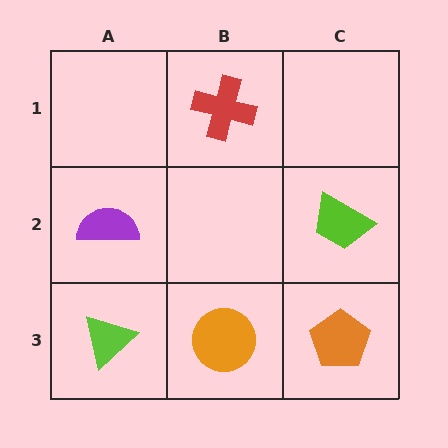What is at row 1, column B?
A red cross.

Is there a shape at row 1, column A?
No, that cell is empty.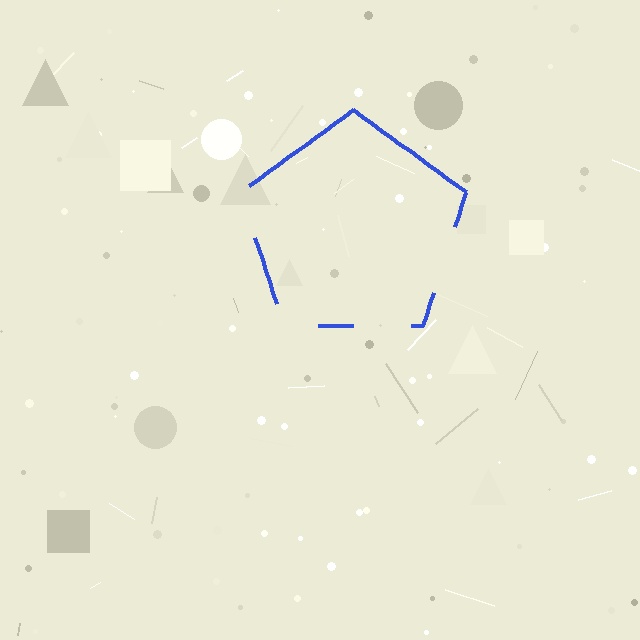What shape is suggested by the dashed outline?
The dashed outline suggests a pentagon.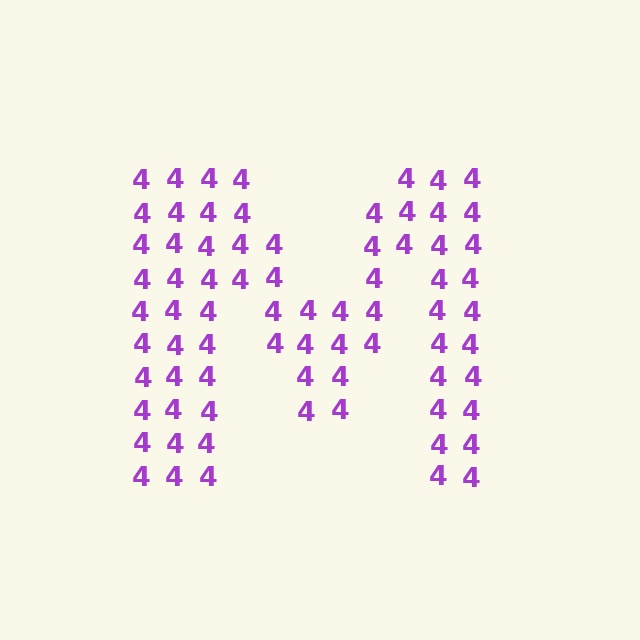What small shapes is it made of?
It is made of small digit 4's.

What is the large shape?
The large shape is the letter M.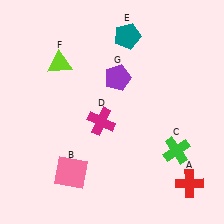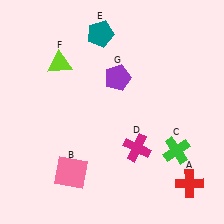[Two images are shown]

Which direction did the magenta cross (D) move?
The magenta cross (D) moved right.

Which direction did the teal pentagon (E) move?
The teal pentagon (E) moved left.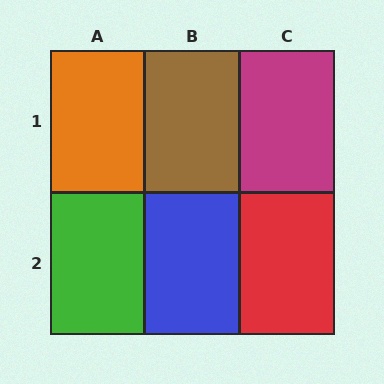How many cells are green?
1 cell is green.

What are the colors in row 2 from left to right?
Green, blue, red.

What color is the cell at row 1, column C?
Magenta.